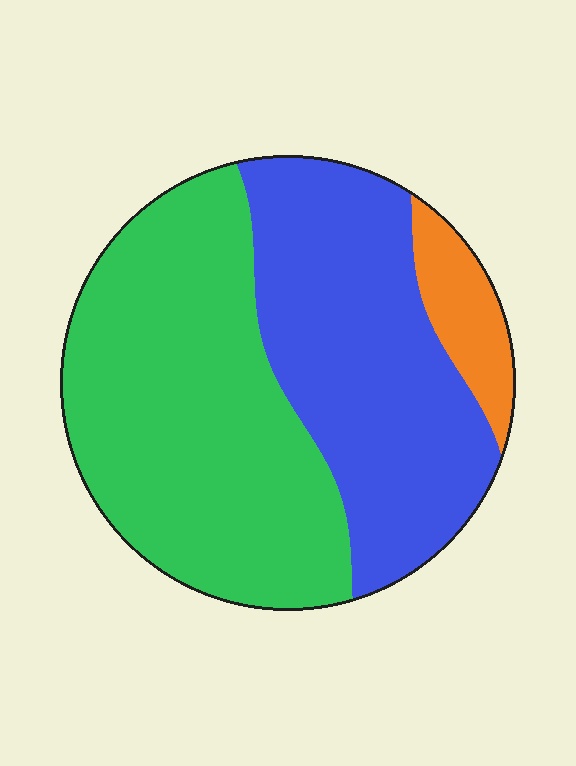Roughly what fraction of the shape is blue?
Blue takes up between a quarter and a half of the shape.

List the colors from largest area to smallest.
From largest to smallest: green, blue, orange.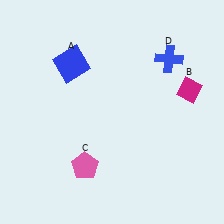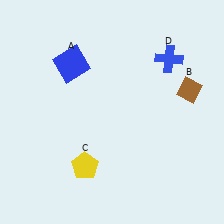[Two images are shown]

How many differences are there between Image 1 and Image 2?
There are 2 differences between the two images.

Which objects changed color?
B changed from magenta to brown. C changed from pink to yellow.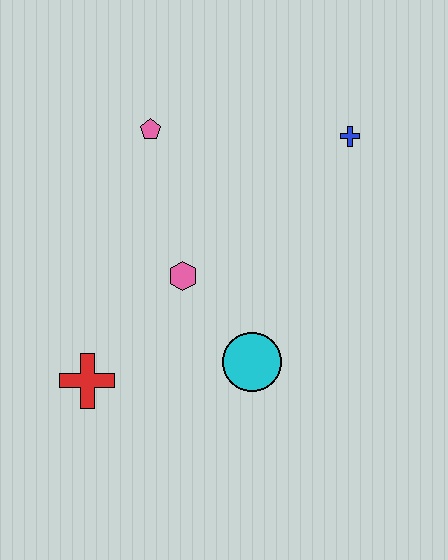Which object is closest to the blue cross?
The pink pentagon is closest to the blue cross.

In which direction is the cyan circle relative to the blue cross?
The cyan circle is below the blue cross.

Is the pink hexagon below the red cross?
No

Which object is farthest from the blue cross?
The red cross is farthest from the blue cross.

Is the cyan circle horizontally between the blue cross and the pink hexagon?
Yes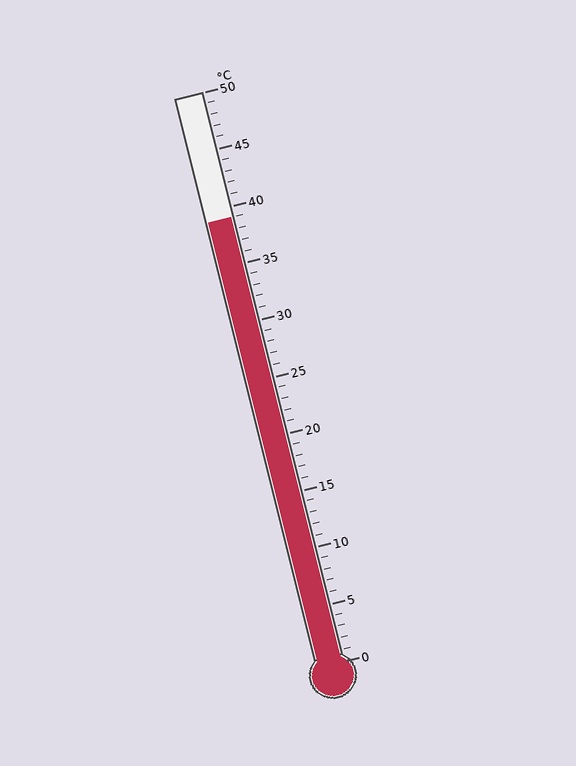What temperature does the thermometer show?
The thermometer shows approximately 39°C.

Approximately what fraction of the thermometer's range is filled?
The thermometer is filled to approximately 80% of its range.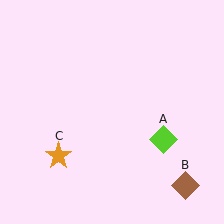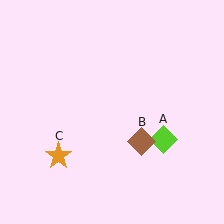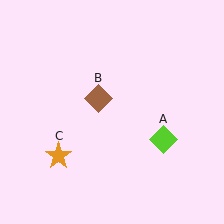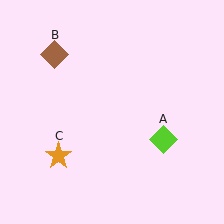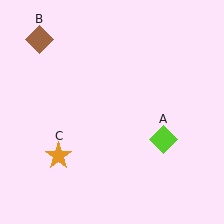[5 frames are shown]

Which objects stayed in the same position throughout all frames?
Lime diamond (object A) and orange star (object C) remained stationary.